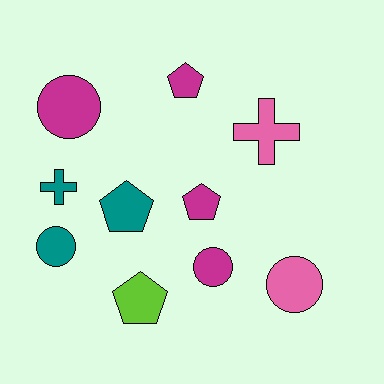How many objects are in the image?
There are 10 objects.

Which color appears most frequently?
Magenta, with 4 objects.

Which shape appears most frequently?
Circle, with 4 objects.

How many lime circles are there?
There are no lime circles.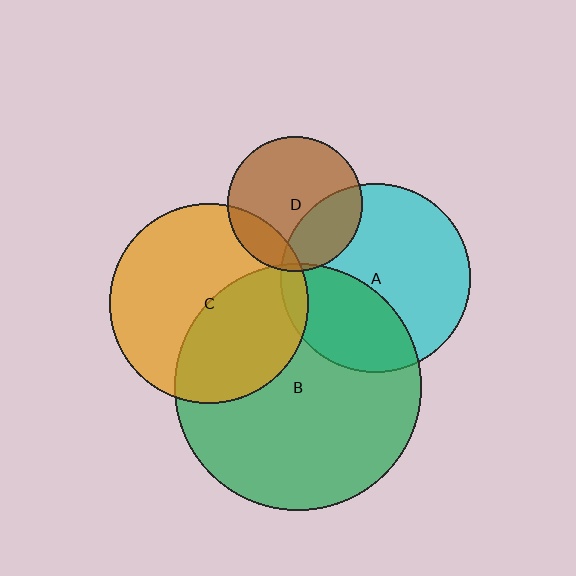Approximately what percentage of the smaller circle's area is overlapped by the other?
Approximately 5%.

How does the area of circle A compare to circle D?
Approximately 2.0 times.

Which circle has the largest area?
Circle B (green).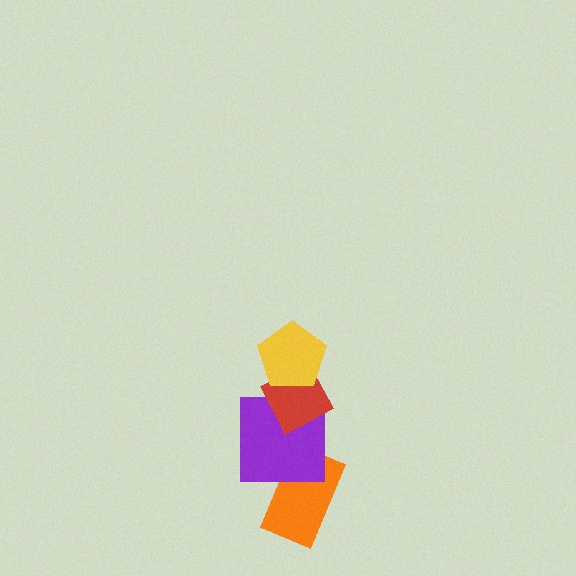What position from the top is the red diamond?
The red diamond is 2nd from the top.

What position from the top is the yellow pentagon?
The yellow pentagon is 1st from the top.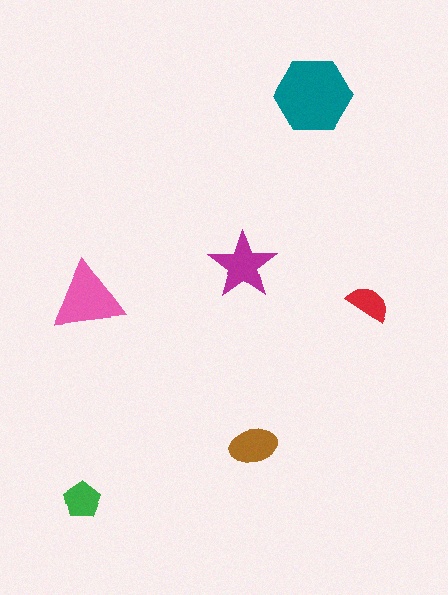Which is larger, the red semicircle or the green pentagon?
The green pentagon.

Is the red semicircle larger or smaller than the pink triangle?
Smaller.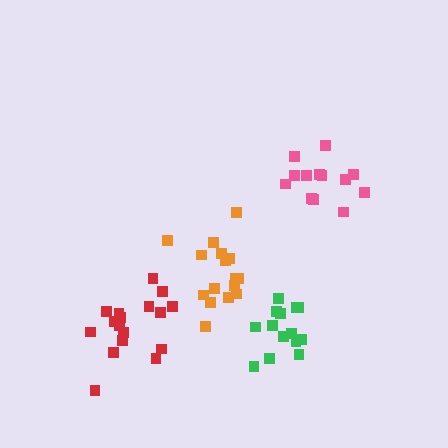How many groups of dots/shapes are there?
There are 4 groups.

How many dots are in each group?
Group 1: 13 dots, Group 2: 17 dots, Group 3: 14 dots, Group 4: 16 dots (60 total).